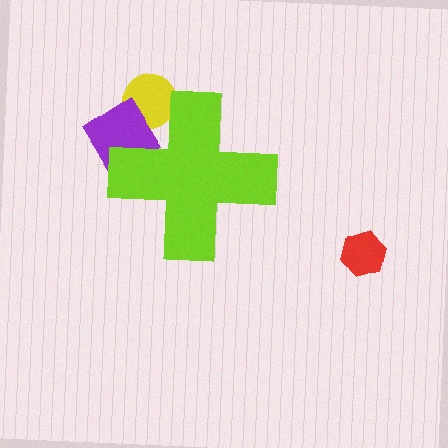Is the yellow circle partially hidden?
Yes, the yellow circle is partially hidden behind the lime cross.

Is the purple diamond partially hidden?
Yes, the purple diamond is partially hidden behind the lime cross.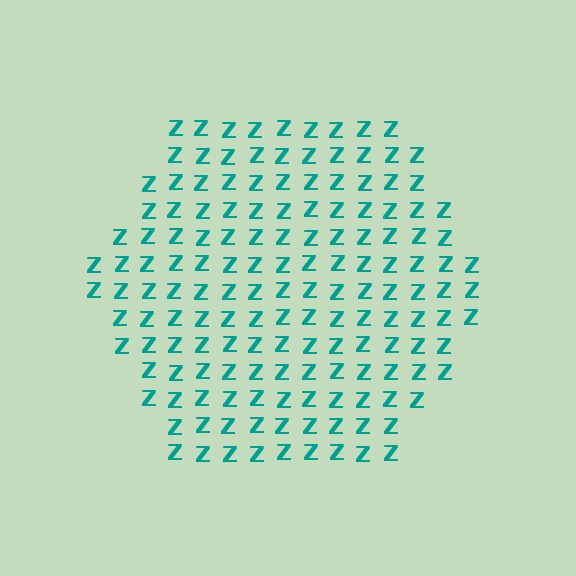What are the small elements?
The small elements are letter Z's.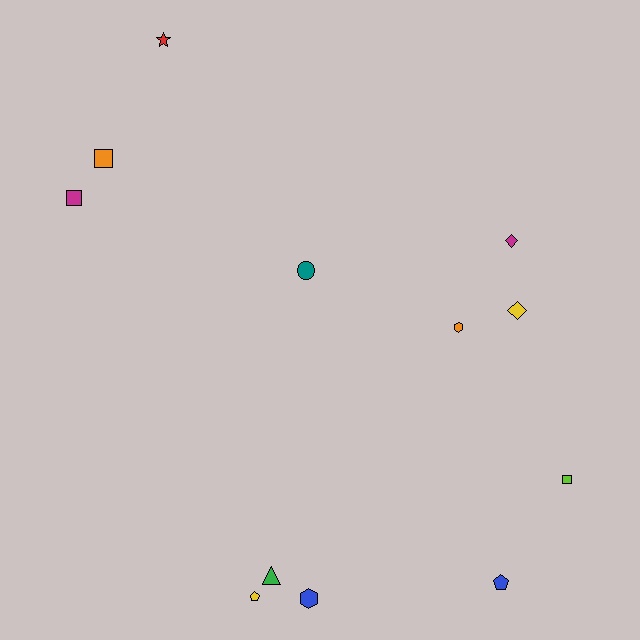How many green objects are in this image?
There is 1 green object.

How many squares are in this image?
There are 3 squares.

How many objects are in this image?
There are 12 objects.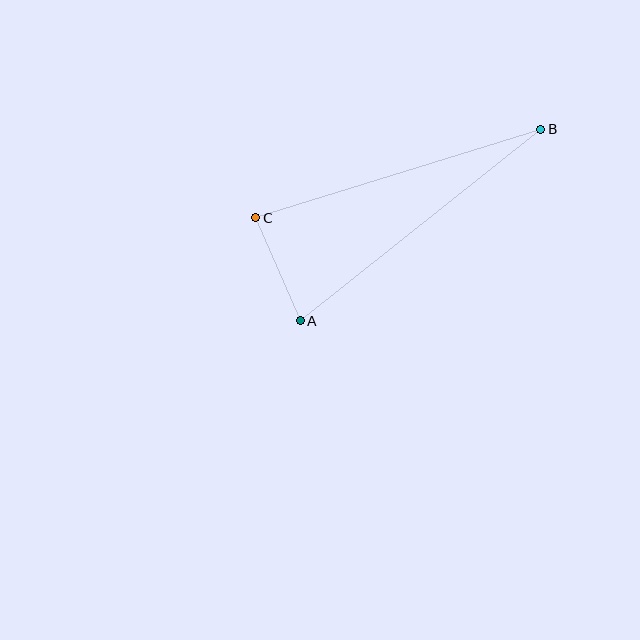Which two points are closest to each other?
Points A and C are closest to each other.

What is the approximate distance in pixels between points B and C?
The distance between B and C is approximately 298 pixels.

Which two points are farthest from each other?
Points A and B are farthest from each other.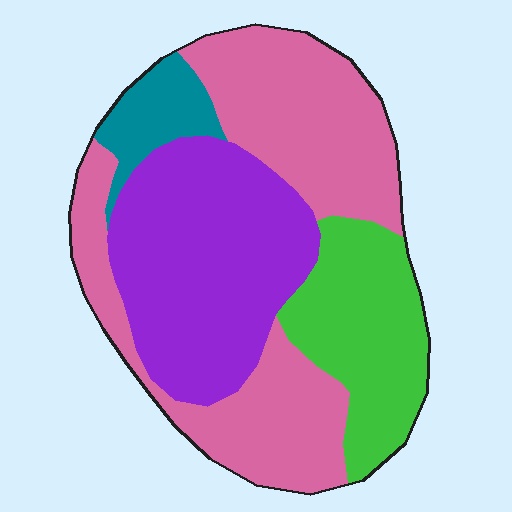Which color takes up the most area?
Pink, at roughly 40%.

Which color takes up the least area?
Teal, at roughly 5%.